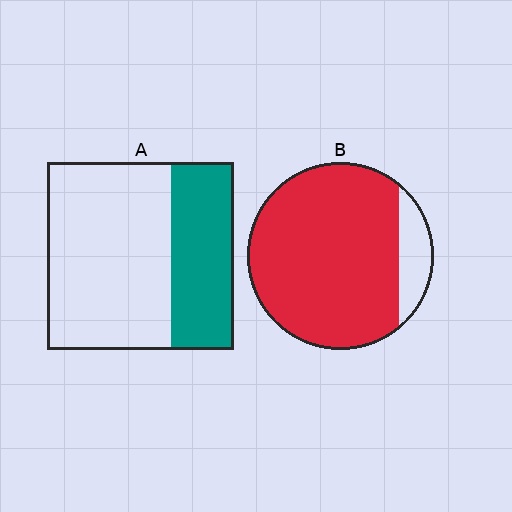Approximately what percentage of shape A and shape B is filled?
A is approximately 35% and B is approximately 85%.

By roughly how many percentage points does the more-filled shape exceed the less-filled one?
By roughly 55 percentage points (B over A).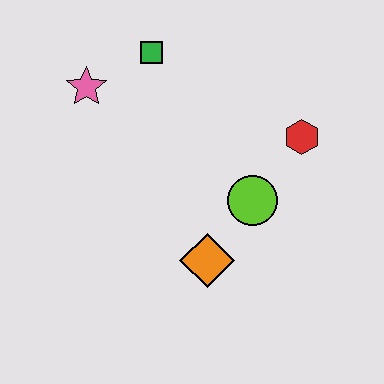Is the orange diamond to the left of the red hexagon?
Yes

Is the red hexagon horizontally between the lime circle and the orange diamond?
No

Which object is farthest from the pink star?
The red hexagon is farthest from the pink star.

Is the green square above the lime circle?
Yes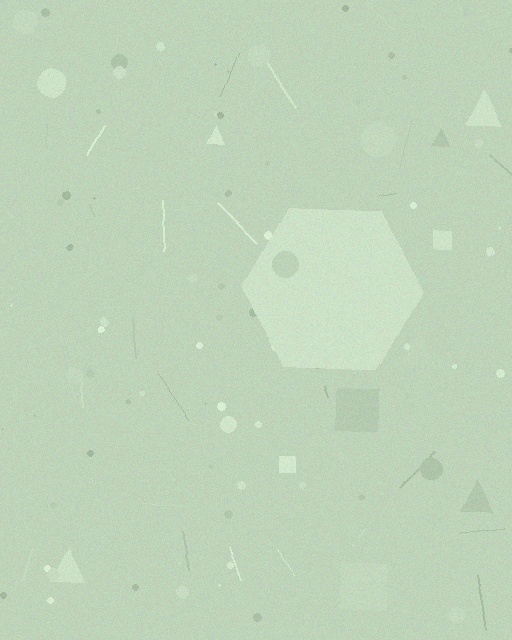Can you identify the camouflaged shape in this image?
The camouflaged shape is a hexagon.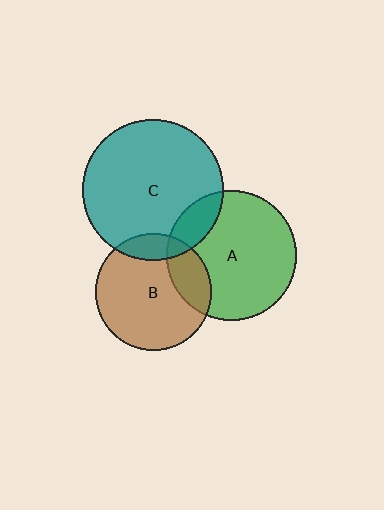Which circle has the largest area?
Circle C (teal).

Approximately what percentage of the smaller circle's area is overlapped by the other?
Approximately 15%.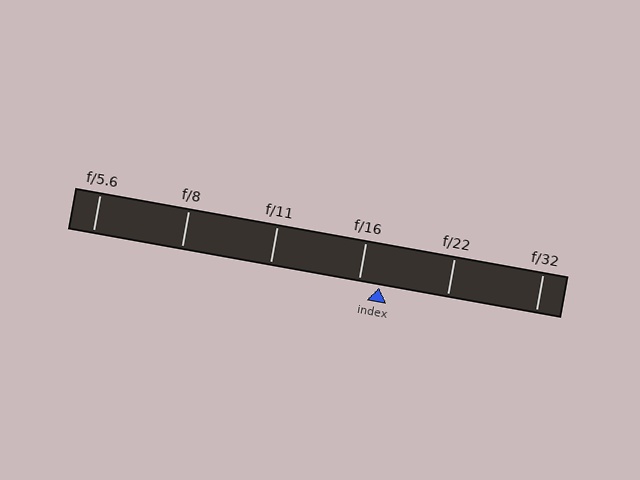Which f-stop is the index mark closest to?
The index mark is closest to f/16.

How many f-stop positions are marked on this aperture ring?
There are 6 f-stop positions marked.